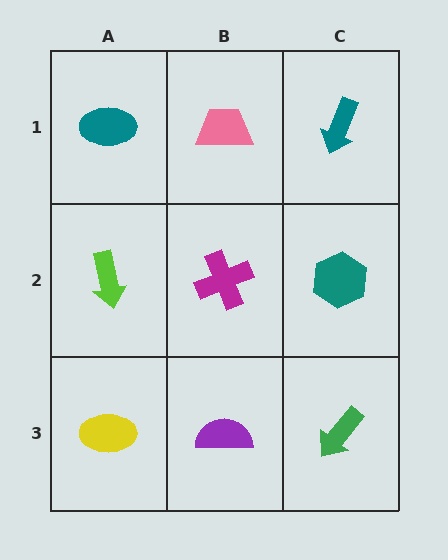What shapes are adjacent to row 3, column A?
A lime arrow (row 2, column A), a purple semicircle (row 3, column B).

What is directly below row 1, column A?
A lime arrow.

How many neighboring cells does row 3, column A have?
2.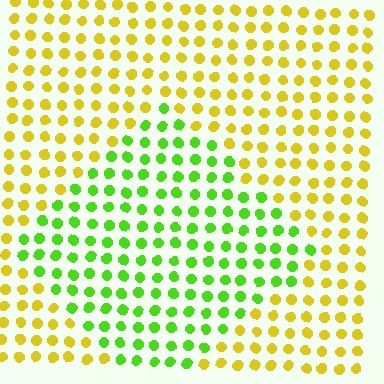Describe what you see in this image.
The image is filled with small yellow elements in a uniform arrangement. A diamond-shaped region is visible where the elements are tinted to a slightly different hue, forming a subtle color boundary.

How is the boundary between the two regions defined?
The boundary is defined purely by a slight shift in hue (about 51 degrees). Spacing, size, and orientation are identical on both sides.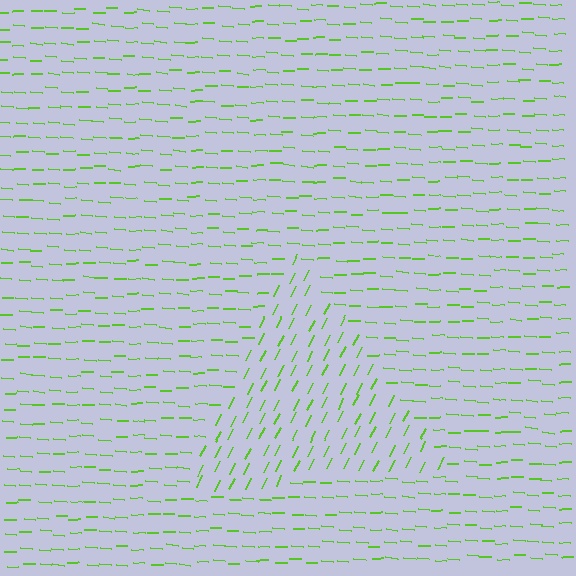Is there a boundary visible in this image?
Yes, there is a texture boundary formed by a change in line orientation.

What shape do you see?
I see a triangle.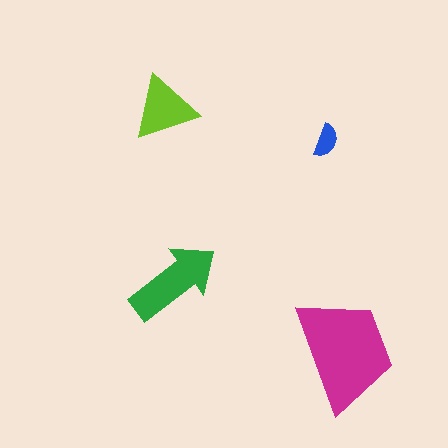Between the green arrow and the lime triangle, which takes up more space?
The green arrow.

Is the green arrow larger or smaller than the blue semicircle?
Larger.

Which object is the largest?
The magenta trapezoid.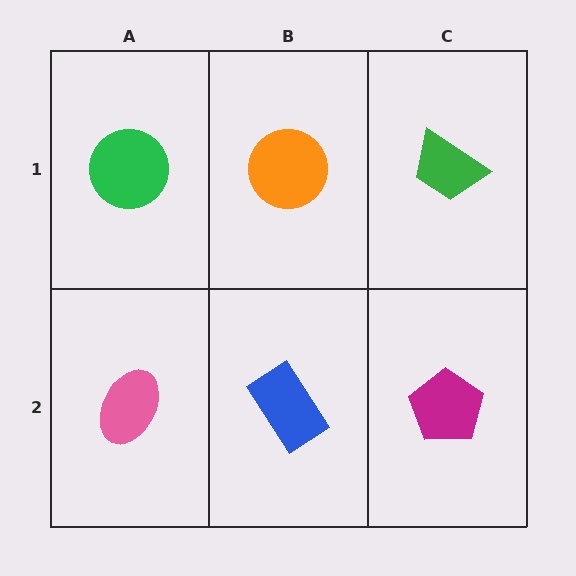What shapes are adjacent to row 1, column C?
A magenta pentagon (row 2, column C), an orange circle (row 1, column B).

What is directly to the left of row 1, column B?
A green circle.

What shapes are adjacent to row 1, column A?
A pink ellipse (row 2, column A), an orange circle (row 1, column B).